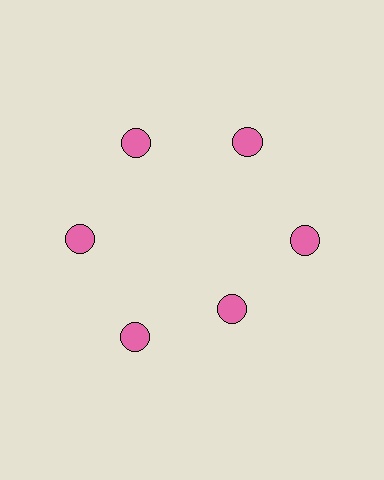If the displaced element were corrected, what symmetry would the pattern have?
It would have 6-fold rotational symmetry — the pattern would map onto itself every 60 degrees.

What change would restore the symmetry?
The symmetry would be restored by moving it outward, back onto the ring so that all 6 circles sit at equal angles and equal distance from the center.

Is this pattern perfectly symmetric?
No. The 6 pink circles are arranged in a ring, but one element near the 5 o'clock position is pulled inward toward the center, breaking the 6-fold rotational symmetry.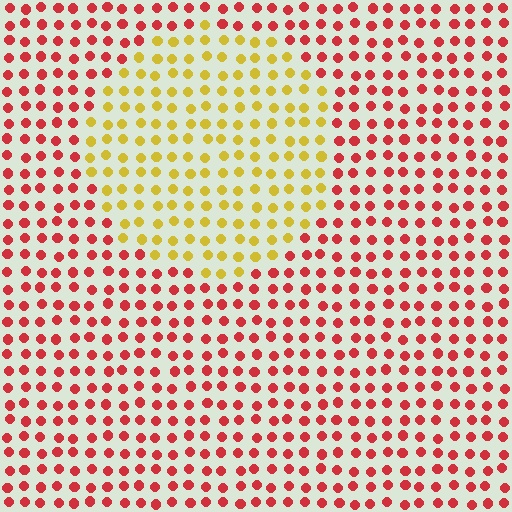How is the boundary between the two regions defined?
The boundary is defined purely by a slight shift in hue (about 57 degrees). Spacing, size, and orientation are identical on both sides.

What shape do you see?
I see a circle.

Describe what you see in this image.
The image is filled with small red elements in a uniform arrangement. A circle-shaped region is visible where the elements are tinted to a slightly different hue, forming a subtle color boundary.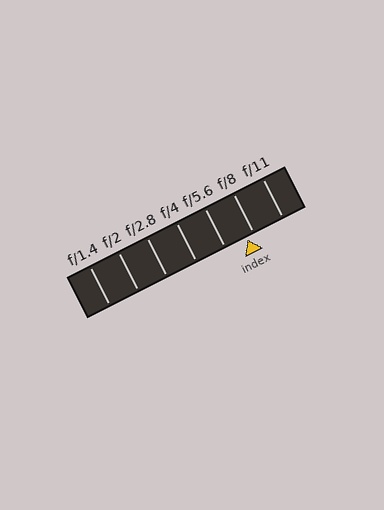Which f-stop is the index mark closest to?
The index mark is closest to f/8.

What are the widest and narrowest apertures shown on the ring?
The widest aperture shown is f/1.4 and the narrowest is f/11.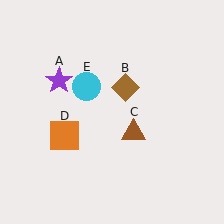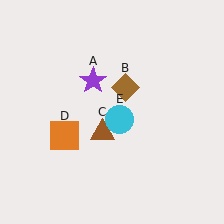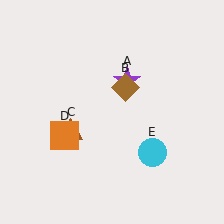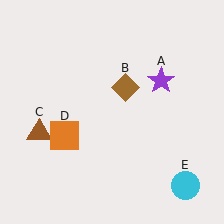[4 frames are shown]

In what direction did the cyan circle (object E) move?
The cyan circle (object E) moved down and to the right.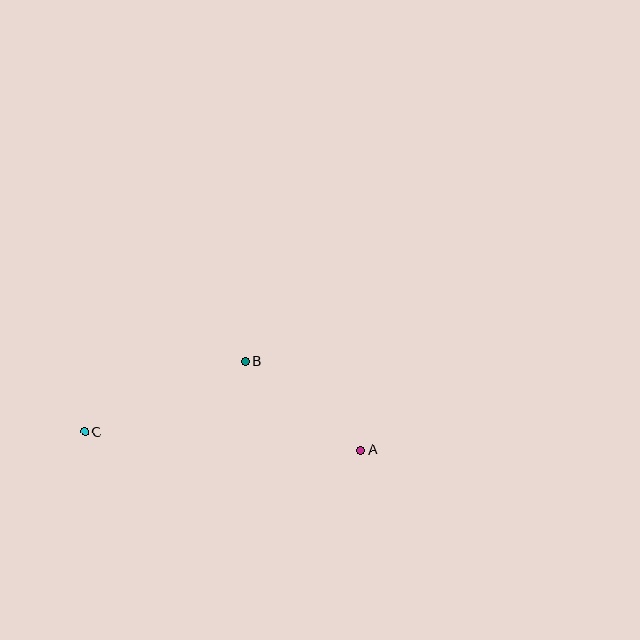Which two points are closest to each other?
Points A and B are closest to each other.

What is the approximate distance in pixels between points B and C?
The distance between B and C is approximately 176 pixels.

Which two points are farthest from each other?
Points A and C are farthest from each other.